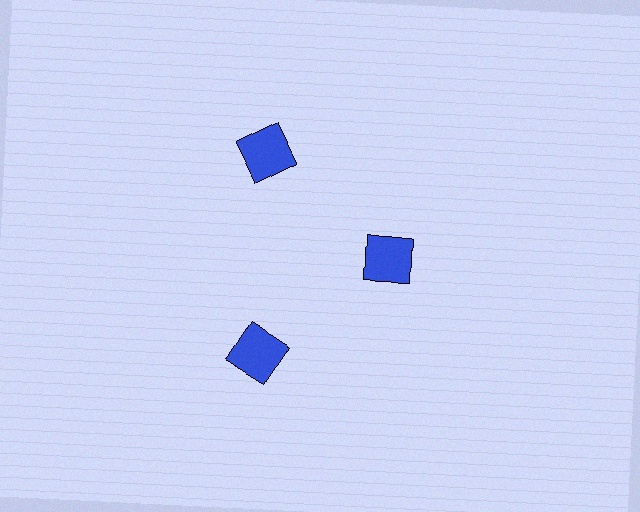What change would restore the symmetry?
The symmetry would be restored by moving it outward, back onto the ring so that all 3 squares sit at equal angles and equal distance from the center.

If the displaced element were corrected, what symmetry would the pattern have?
It would have 3-fold rotational symmetry — the pattern would map onto itself every 120 degrees.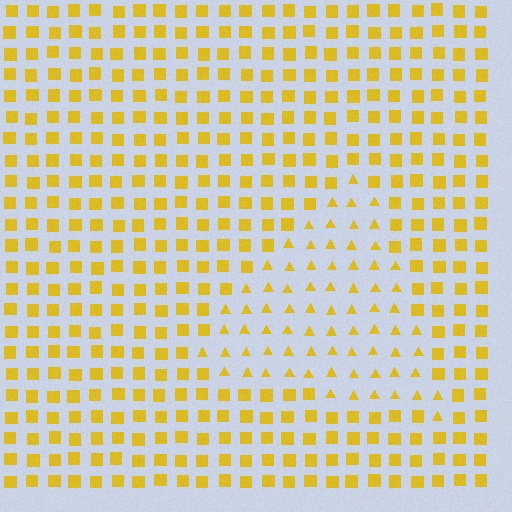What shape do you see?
I see a triangle.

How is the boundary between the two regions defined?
The boundary is defined by a change in element shape: triangles inside vs. squares outside. All elements share the same color and spacing.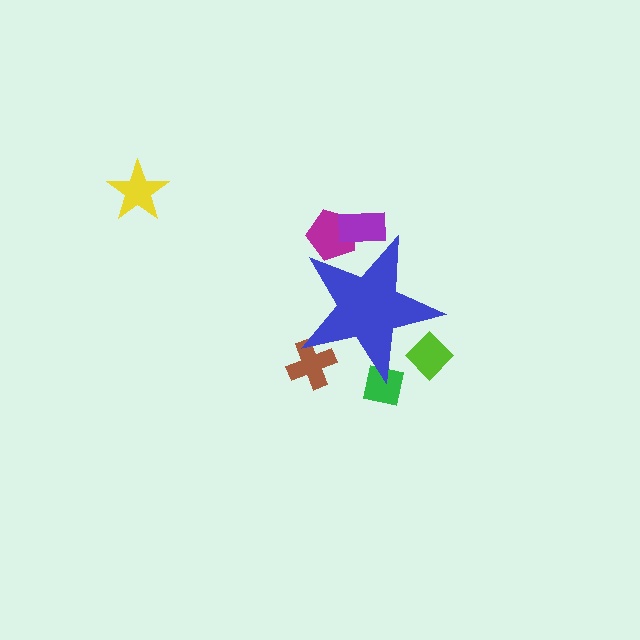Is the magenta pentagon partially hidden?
Yes, the magenta pentagon is partially hidden behind the blue star.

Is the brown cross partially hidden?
Yes, the brown cross is partially hidden behind the blue star.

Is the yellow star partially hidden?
No, the yellow star is fully visible.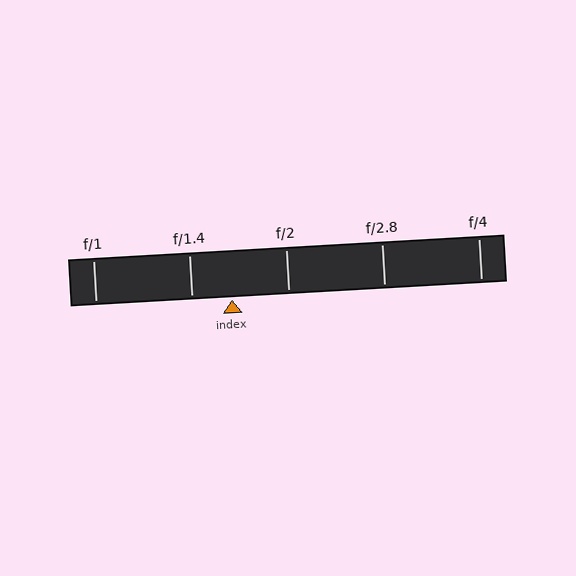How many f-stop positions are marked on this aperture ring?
There are 5 f-stop positions marked.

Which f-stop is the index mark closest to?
The index mark is closest to f/1.4.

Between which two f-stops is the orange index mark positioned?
The index mark is between f/1.4 and f/2.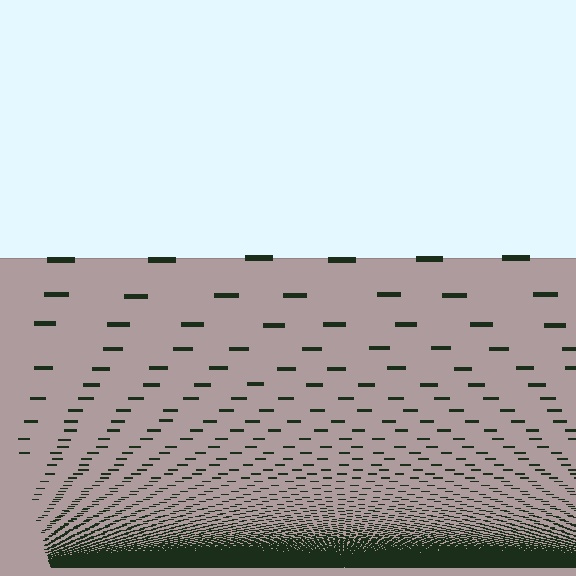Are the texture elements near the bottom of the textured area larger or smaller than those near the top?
Smaller. The gradient is inverted — elements near the bottom are smaller and denser.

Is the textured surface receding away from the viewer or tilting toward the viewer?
The surface appears to tilt toward the viewer. Texture elements get larger and sparser toward the top.